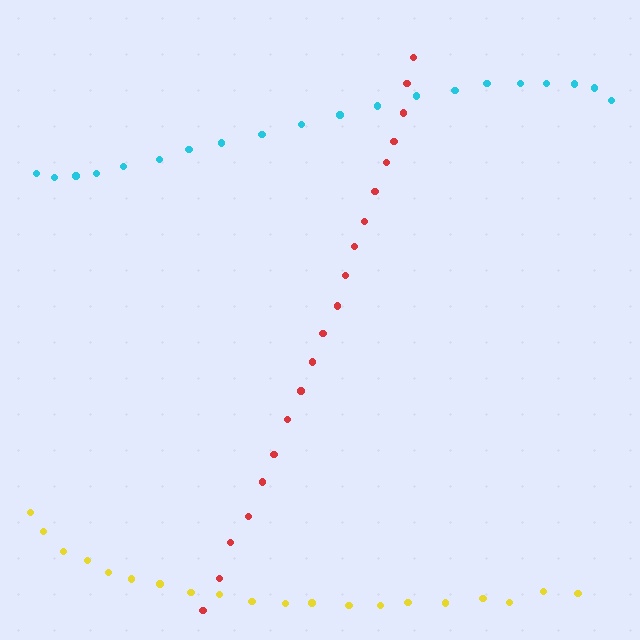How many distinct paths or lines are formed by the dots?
There are 3 distinct paths.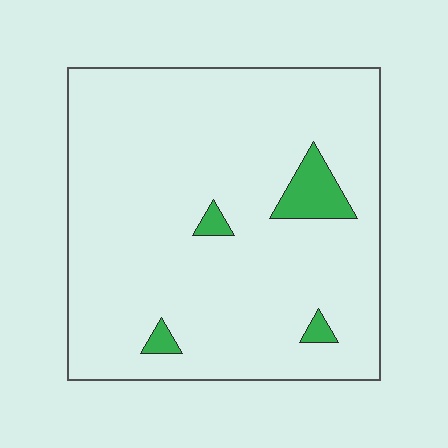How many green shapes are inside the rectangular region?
4.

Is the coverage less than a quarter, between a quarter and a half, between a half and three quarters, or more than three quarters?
Less than a quarter.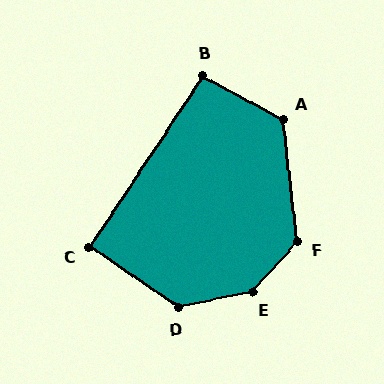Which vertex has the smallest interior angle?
C, at approximately 91 degrees.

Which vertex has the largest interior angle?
E, at approximately 144 degrees.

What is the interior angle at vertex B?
Approximately 95 degrees (obtuse).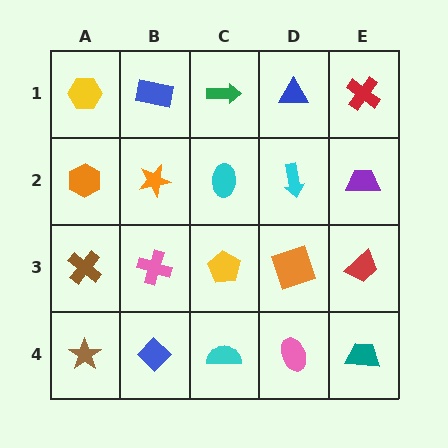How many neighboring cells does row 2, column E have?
3.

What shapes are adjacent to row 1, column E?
A purple trapezoid (row 2, column E), a blue triangle (row 1, column D).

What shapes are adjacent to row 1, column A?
An orange hexagon (row 2, column A), a blue rectangle (row 1, column B).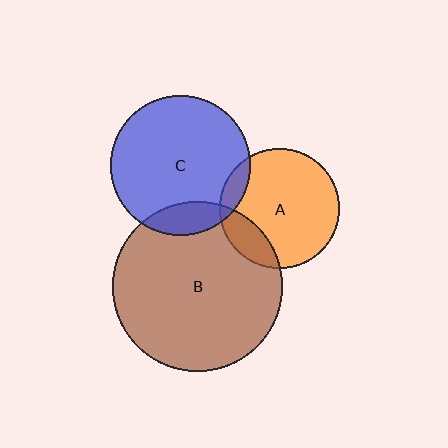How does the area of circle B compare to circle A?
Approximately 2.0 times.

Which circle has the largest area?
Circle B (brown).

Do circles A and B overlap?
Yes.